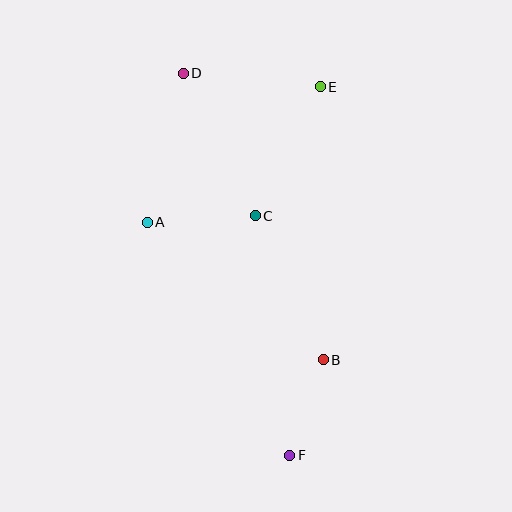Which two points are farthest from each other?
Points D and F are farthest from each other.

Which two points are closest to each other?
Points B and F are closest to each other.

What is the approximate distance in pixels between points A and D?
The distance between A and D is approximately 153 pixels.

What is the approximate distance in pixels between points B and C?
The distance between B and C is approximately 159 pixels.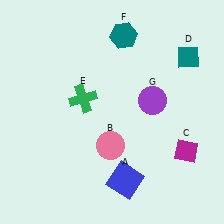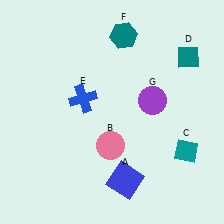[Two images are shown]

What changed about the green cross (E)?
In Image 1, E is green. In Image 2, it changed to blue.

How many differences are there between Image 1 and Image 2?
There are 2 differences between the two images.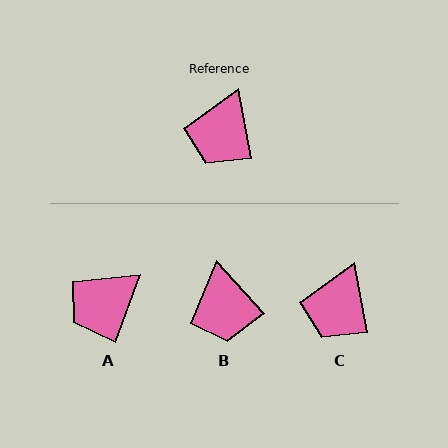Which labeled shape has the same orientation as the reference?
C.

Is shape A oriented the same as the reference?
No, it is off by about 31 degrees.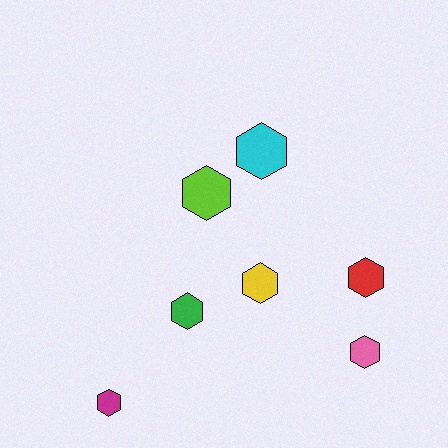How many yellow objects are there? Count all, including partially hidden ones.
There is 1 yellow object.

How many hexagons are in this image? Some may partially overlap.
There are 7 hexagons.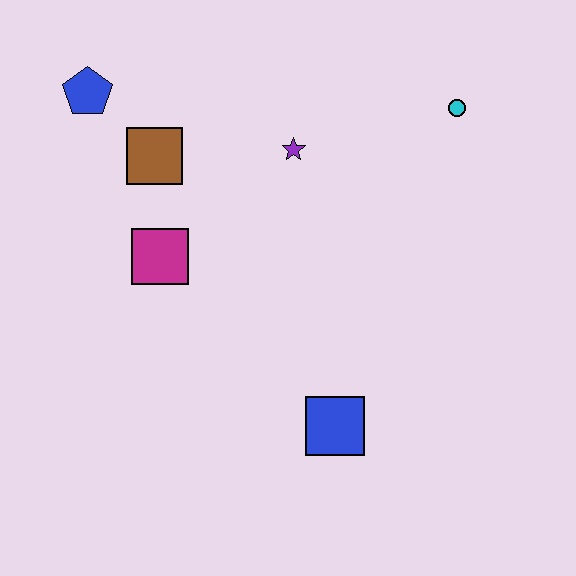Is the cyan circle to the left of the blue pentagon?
No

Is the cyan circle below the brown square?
No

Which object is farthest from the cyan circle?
The blue pentagon is farthest from the cyan circle.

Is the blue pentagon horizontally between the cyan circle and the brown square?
No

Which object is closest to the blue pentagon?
The brown square is closest to the blue pentagon.